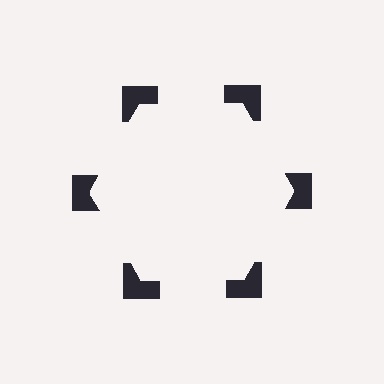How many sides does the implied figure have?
6 sides.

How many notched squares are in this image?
There are 6 — one at each vertex of the illusory hexagon.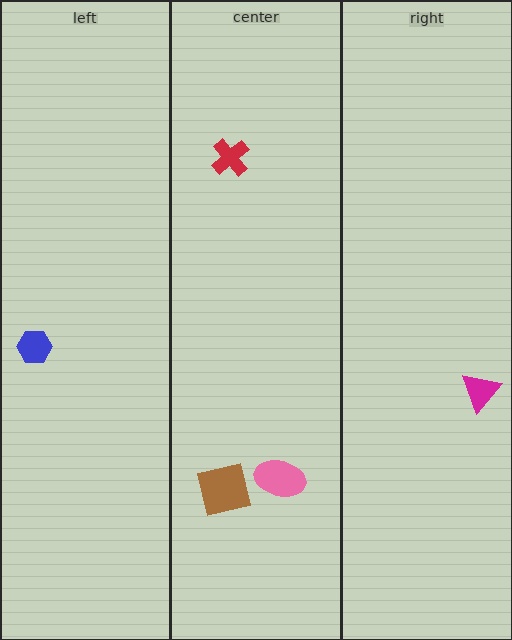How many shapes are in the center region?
3.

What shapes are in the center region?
The red cross, the brown square, the pink ellipse.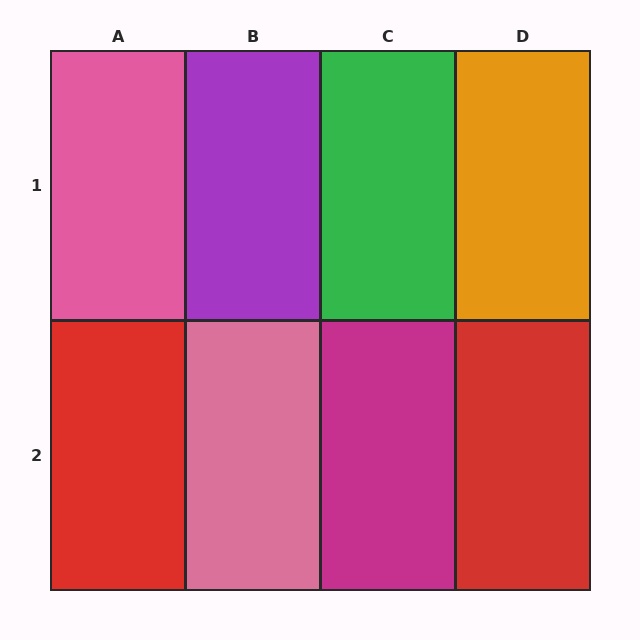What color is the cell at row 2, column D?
Red.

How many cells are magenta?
1 cell is magenta.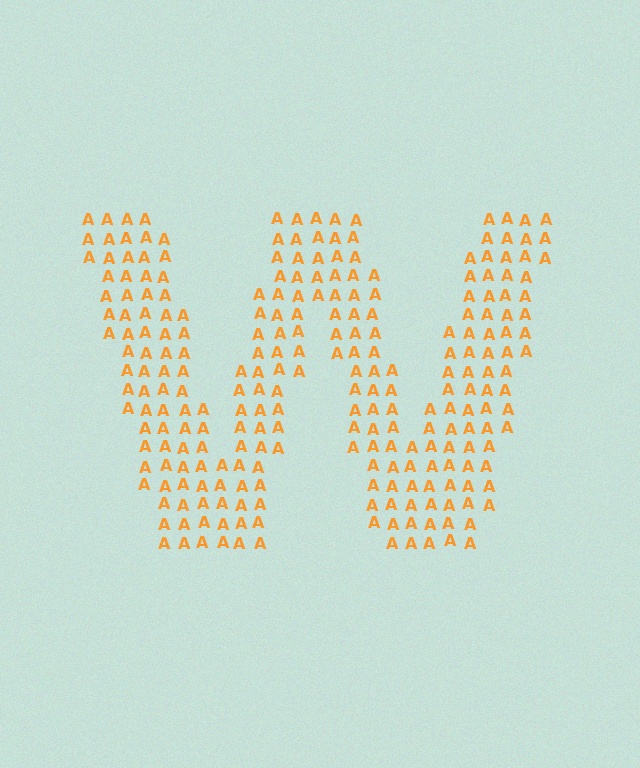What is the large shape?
The large shape is the letter W.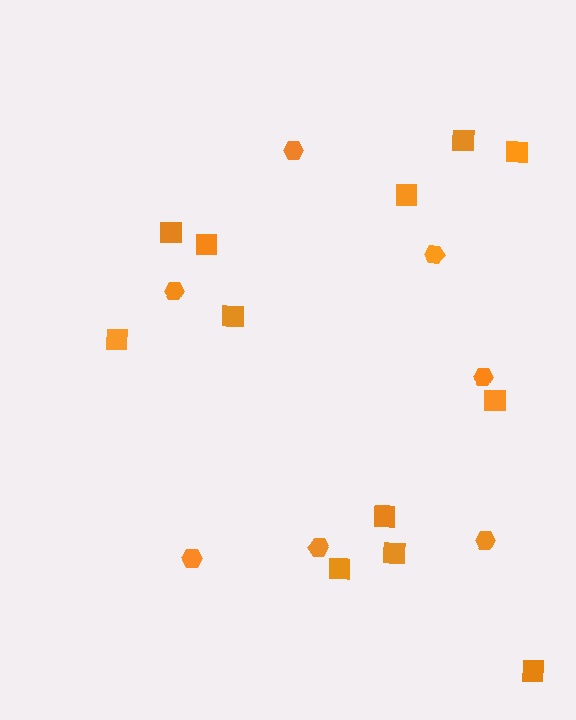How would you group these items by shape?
There are 2 groups: one group of squares (12) and one group of hexagons (7).